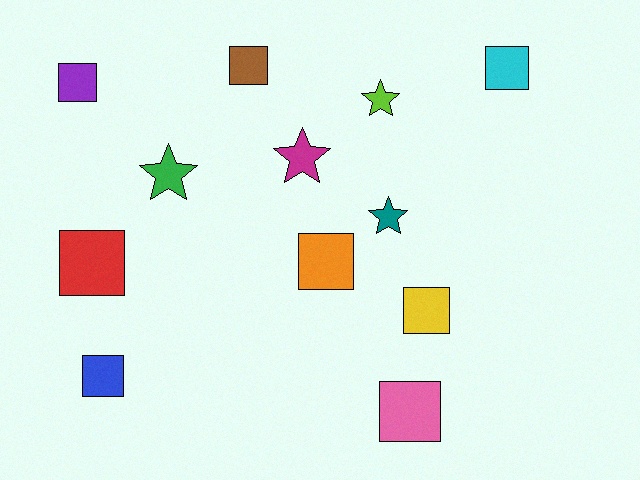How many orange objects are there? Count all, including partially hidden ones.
There is 1 orange object.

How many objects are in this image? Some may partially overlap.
There are 12 objects.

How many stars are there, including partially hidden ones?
There are 4 stars.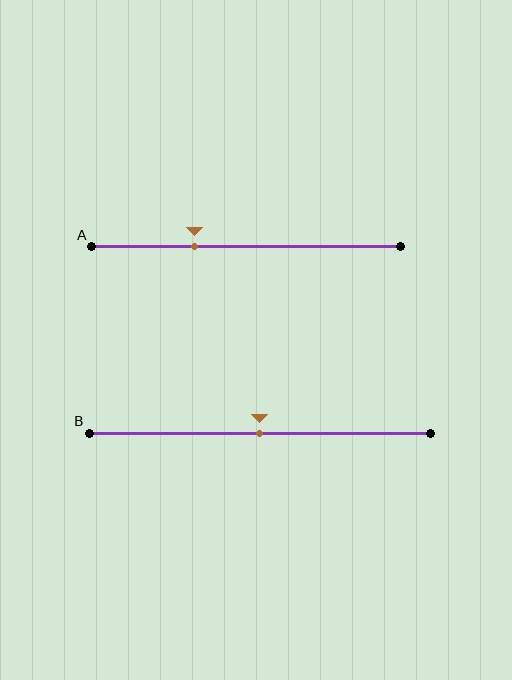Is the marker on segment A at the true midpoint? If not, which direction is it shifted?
No, the marker on segment A is shifted to the left by about 17% of the segment length.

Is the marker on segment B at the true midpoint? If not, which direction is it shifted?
Yes, the marker on segment B is at the true midpoint.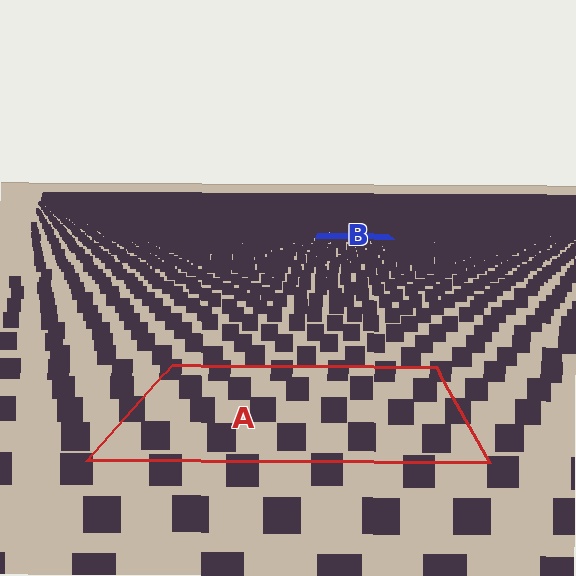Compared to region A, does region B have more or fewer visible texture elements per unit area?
Region B has more texture elements per unit area — they are packed more densely because it is farther away.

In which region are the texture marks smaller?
The texture marks are smaller in region B, because it is farther away.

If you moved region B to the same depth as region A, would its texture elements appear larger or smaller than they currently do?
They would appear larger. At a closer depth, the same texture elements are projected at a bigger on-screen size.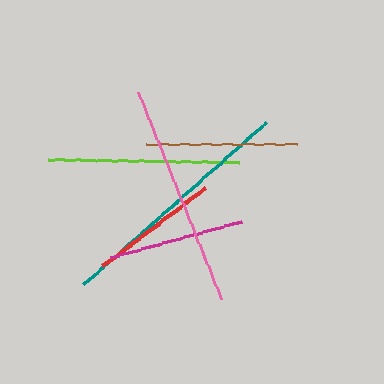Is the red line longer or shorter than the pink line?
The pink line is longer than the red line.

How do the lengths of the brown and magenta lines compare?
The brown and magenta lines are approximately the same length.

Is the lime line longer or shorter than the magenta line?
The lime line is longer than the magenta line.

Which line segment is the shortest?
The red line is the shortest at approximately 129 pixels.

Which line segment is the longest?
The teal line is the longest at approximately 244 pixels.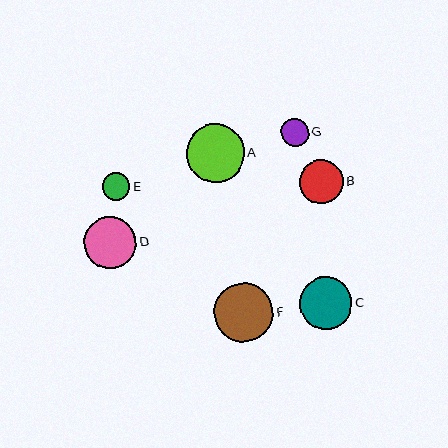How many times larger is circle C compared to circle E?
Circle C is approximately 1.9 times the size of circle E.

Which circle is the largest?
Circle F is the largest with a size of approximately 59 pixels.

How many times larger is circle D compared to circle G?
Circle D is approximately 1.9 times the size of circle G.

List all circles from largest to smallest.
From largest to smallest: F, A, C, D, B, G, E.